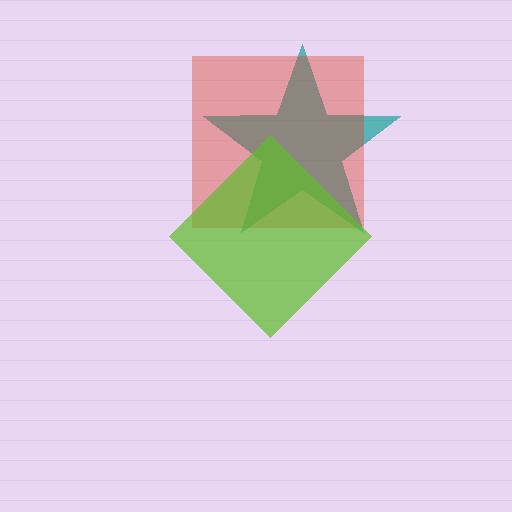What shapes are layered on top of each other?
The layered shapes are: a teal star, a red square, a lime diamond.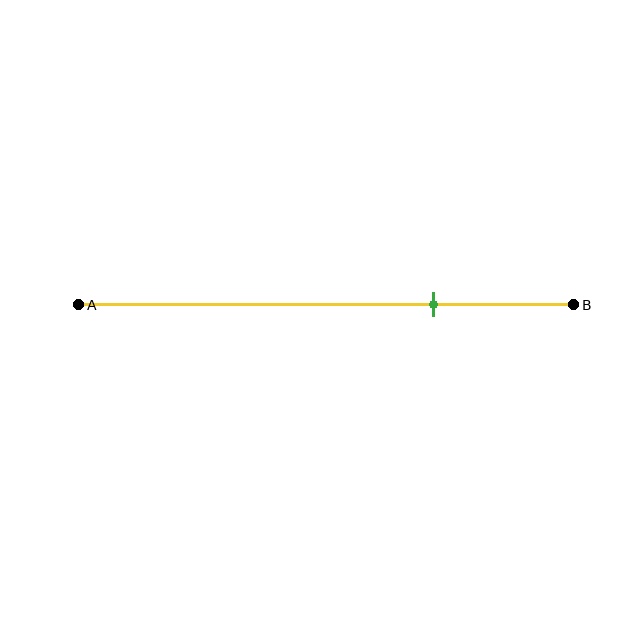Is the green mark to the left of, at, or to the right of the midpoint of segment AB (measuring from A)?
The green mark is to the right of the midpoint of segment AB.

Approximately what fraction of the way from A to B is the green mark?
The green mark is approximately 70% of the way from A to B.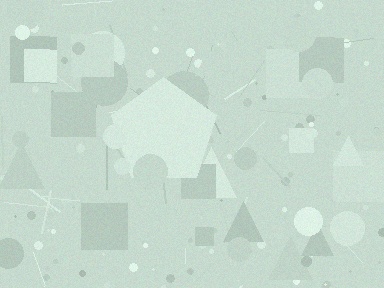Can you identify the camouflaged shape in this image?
The camouflaged shape is a pentagon.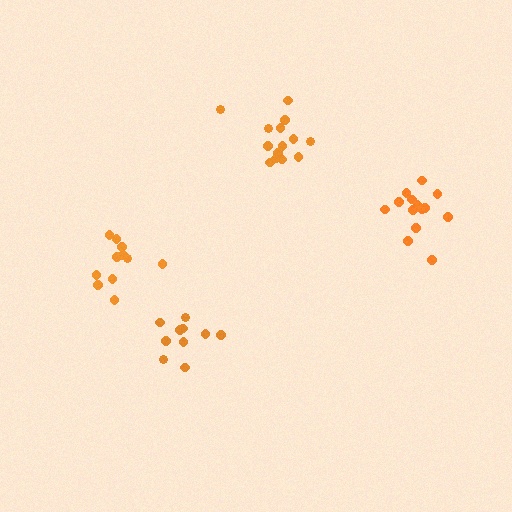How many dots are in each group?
Group 1: 14 dots, Group 2: 14 dots, Group 3: 10 dots, Group 4: 11 dots (49 total).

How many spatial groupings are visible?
There are 4 spatial groupings.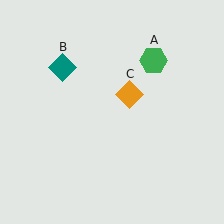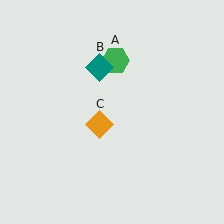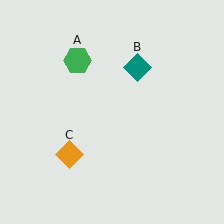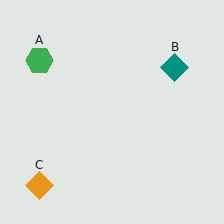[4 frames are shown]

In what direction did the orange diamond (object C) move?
The orange diamond (object C) moved down and to the left.